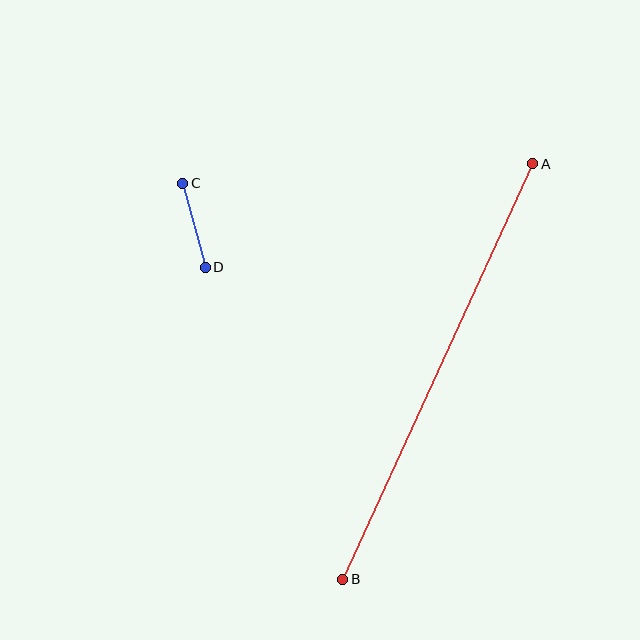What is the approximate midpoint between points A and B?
The midpoint is at approximately (438, 372) pixels.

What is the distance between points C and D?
The distance is approximately 87 pixels.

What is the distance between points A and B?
The distance is approximately 457 pixels.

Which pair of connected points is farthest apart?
Points A and B are farthest apart.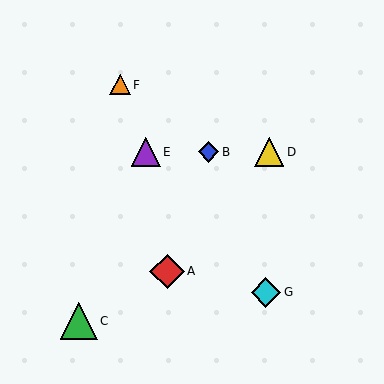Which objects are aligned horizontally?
Objects B, D, E are aligned horizontally.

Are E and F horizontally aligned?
No, E is at y≈152 and F is at y≈85.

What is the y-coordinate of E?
Object E is at y≈152.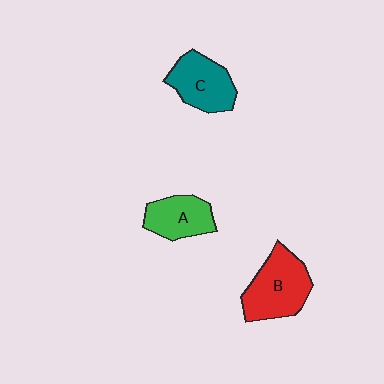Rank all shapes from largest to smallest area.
From largest to smallest: B (red), C (teal), A (green).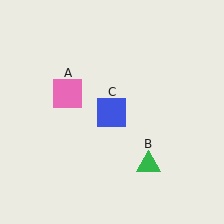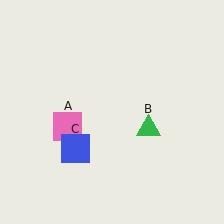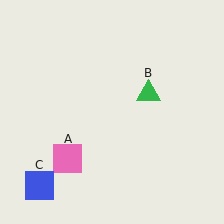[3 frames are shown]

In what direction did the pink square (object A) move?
The pink square (object A) moved down.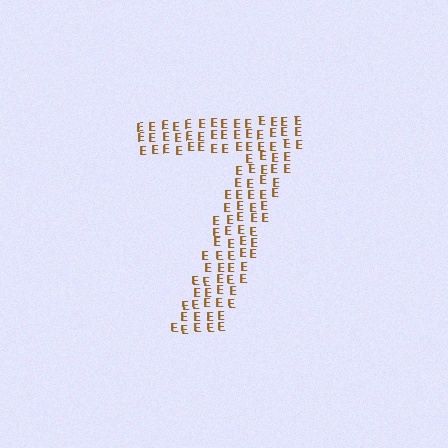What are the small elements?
The small elements are letter E's.